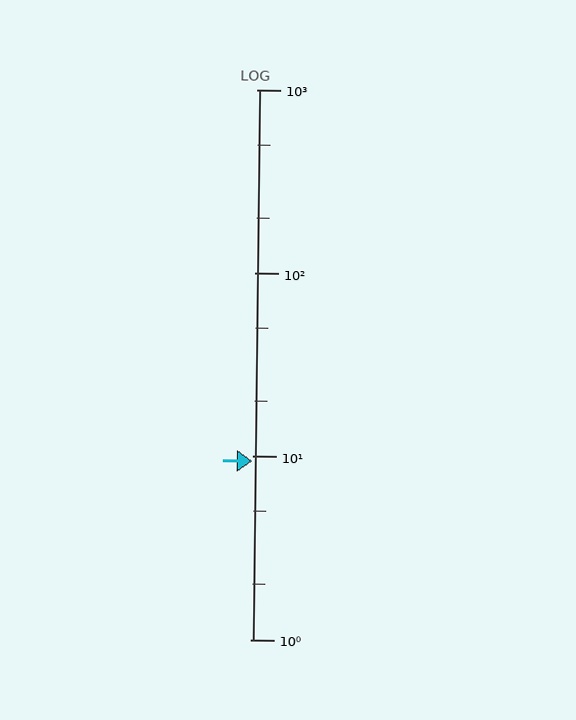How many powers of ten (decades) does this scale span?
The scale spans 3 decades, from 1 to 1000.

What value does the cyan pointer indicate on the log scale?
The pointer indicates approximately 9.4.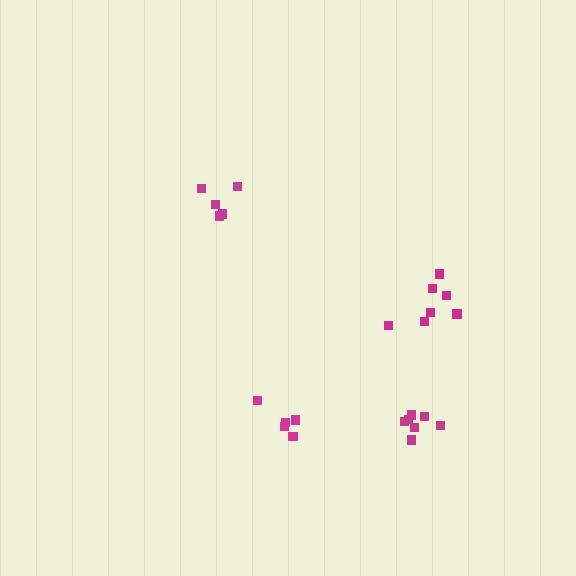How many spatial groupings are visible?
There are 4 spatial groupings.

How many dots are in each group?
Group 1: 5 dots, Group 2: 7 dots, Group 3: 5 dots, Group 4: 7 dots (24 total).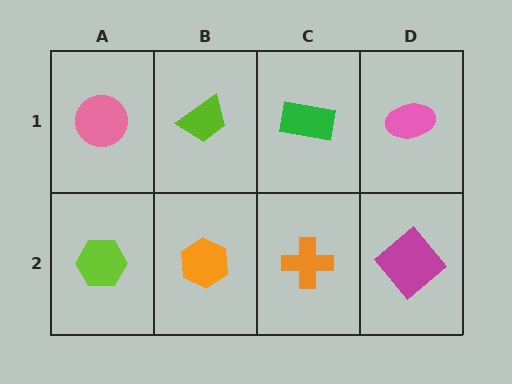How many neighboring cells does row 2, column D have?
2.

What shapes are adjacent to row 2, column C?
A green rectangle (row 1, column C), an orange hexagon (row 2, column B), a magenta diamond (row 2, column D).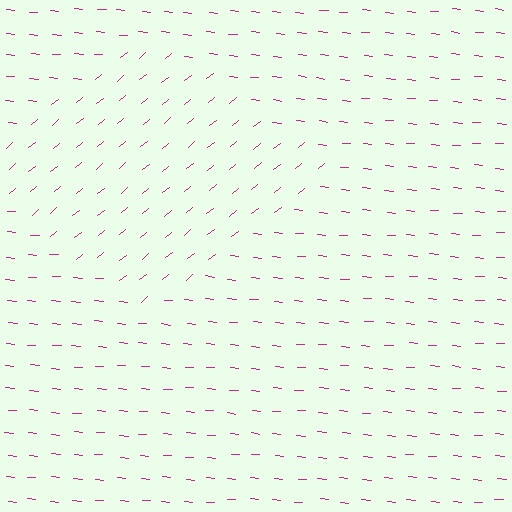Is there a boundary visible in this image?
Yes, there is a texture boundary formed by a change in line orientation.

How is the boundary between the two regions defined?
The boundary is defined purely by a change in line orientation (approximately 45 degrees difference). All lines are the same color and thickness.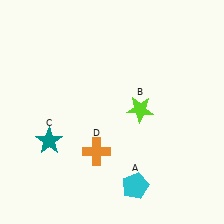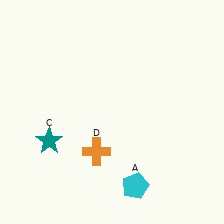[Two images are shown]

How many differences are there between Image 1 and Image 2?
There is 1 difference between the two images.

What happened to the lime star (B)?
The lime star (B) was removed in Image 2. It was in the top-right area of Image 1.